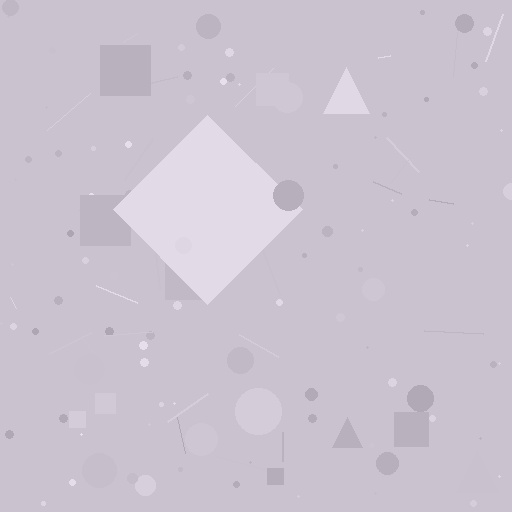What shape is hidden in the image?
A diamond is hidden in the image.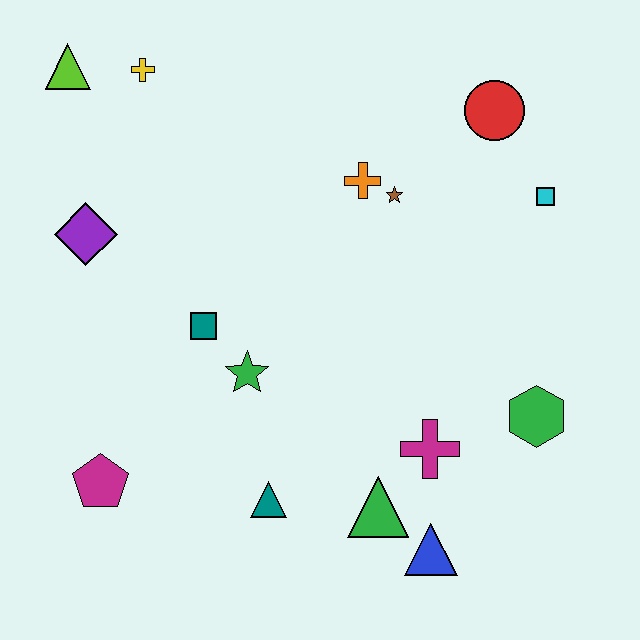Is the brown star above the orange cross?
No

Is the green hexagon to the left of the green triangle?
No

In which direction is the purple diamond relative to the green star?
The purple diamond is to the left of the green star.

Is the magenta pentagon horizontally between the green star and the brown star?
No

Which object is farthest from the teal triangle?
The lime triangle is farthest from the teal triangle.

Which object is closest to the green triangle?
The blue triangle is closest to the green triangle.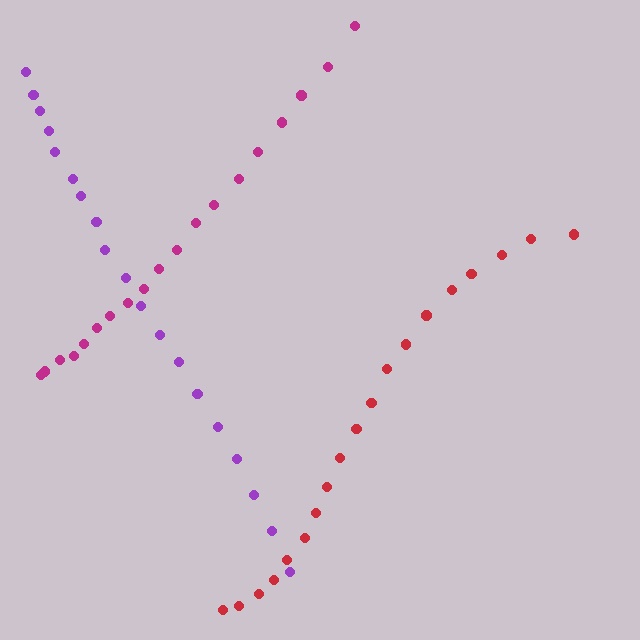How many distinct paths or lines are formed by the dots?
There are 3 distinct paths.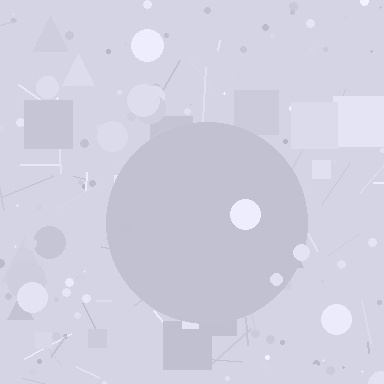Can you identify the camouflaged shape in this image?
The camouflaged shape is a circle.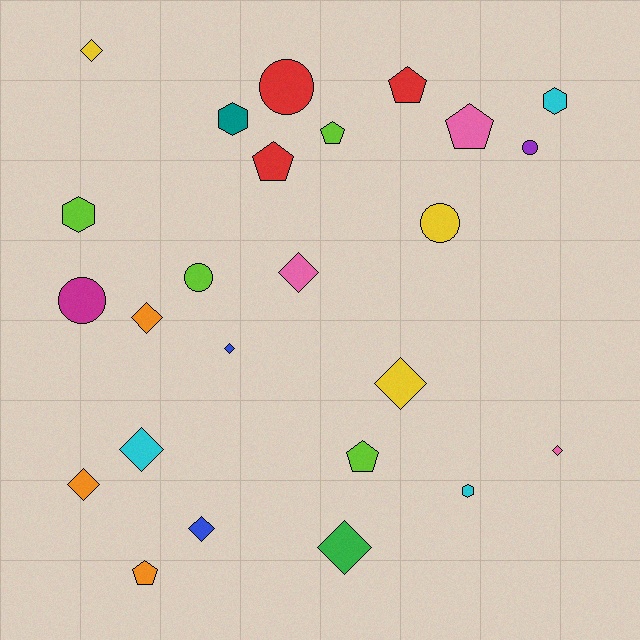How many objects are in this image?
There are 25 objects.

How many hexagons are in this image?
There are 4 hexagons.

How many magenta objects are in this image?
There is 1 magenta object.